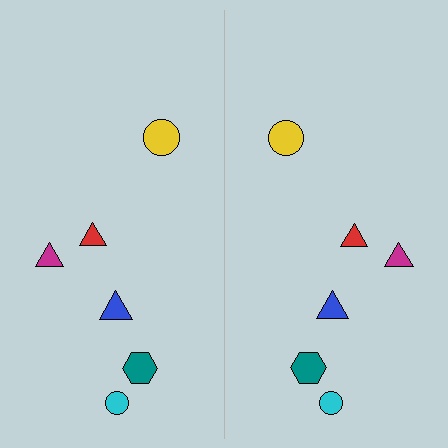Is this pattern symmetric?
Yes, this pattern has bilateral (reflection) symmetry.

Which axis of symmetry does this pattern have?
The pattern has a vertical axis of symmetry running through the center of the image.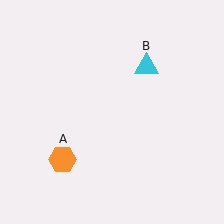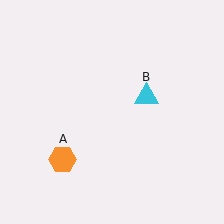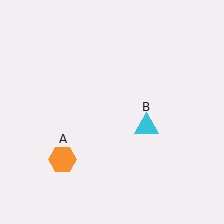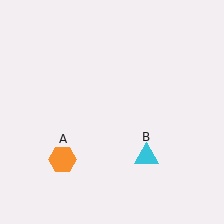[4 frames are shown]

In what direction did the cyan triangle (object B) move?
The cyan triangle (object B) moved down.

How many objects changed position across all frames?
1 object changed position: cyan triangle (object B).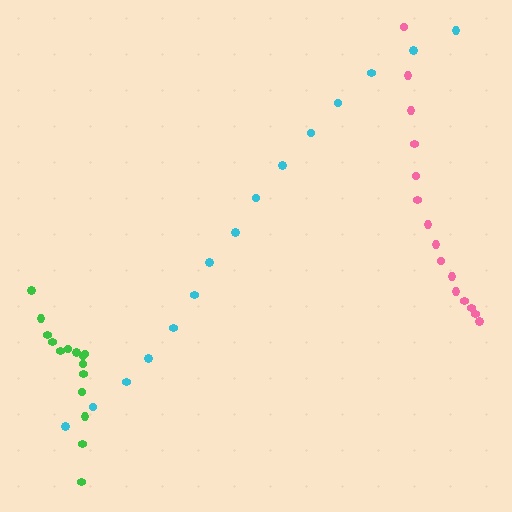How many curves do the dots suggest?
There are 3 distinct paths.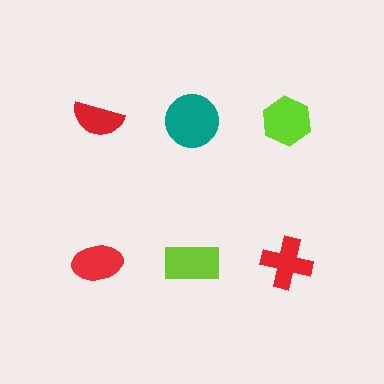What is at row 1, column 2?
A teal circle.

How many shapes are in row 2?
3 shapes.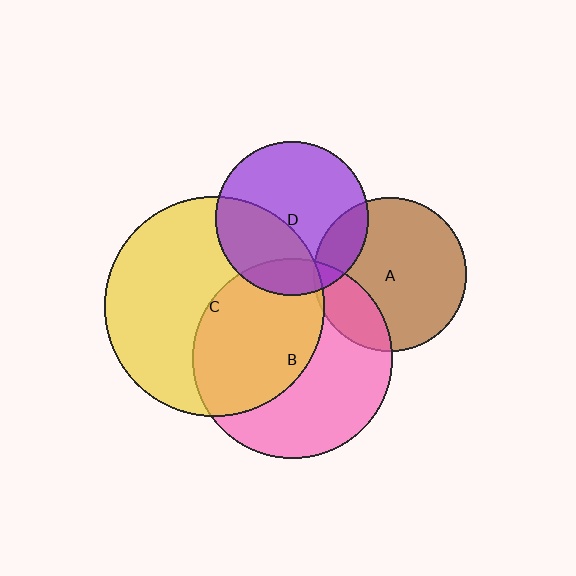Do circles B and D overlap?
Yes.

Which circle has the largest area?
Circle C (yellow).